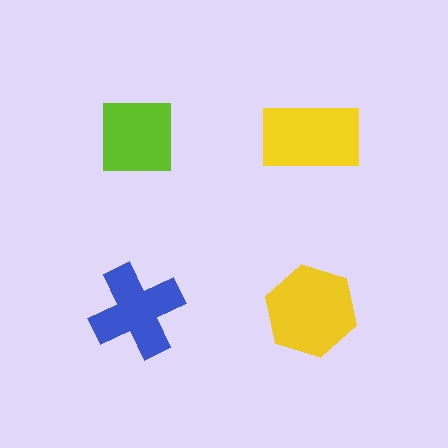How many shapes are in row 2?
2 shapes.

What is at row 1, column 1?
A lime square.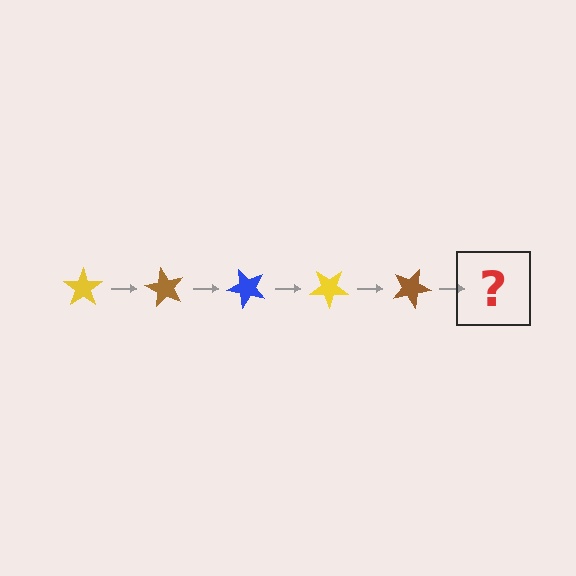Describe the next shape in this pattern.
It should be a blue star, rotated 300 degrees from the start.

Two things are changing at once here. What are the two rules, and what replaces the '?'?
The two rules are that it rotates 60 degrees each step and the color cycles through yellow, brown, and blue. The '?' should be a blue star, rotated 300 degrees from the start.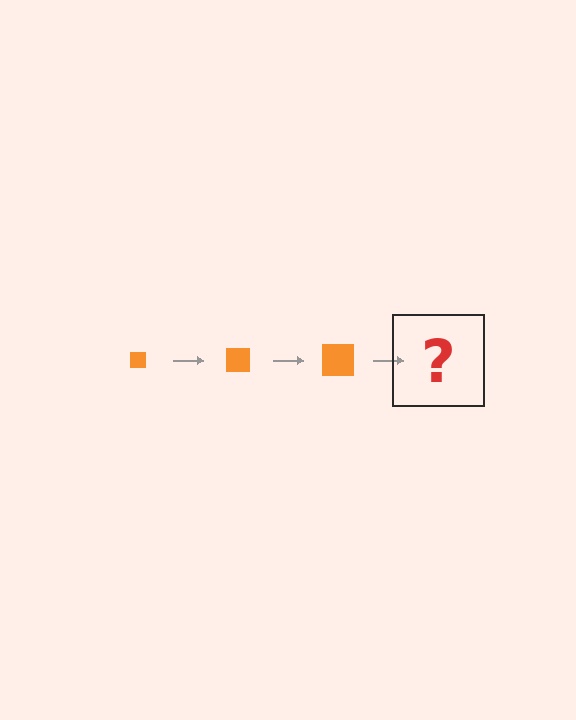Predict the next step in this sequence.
The next step is an orange square, larger than the previous one.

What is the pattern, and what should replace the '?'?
The pattern is that the square gets progressively larger each step. The '?' should be an orange square, larger than the previous one.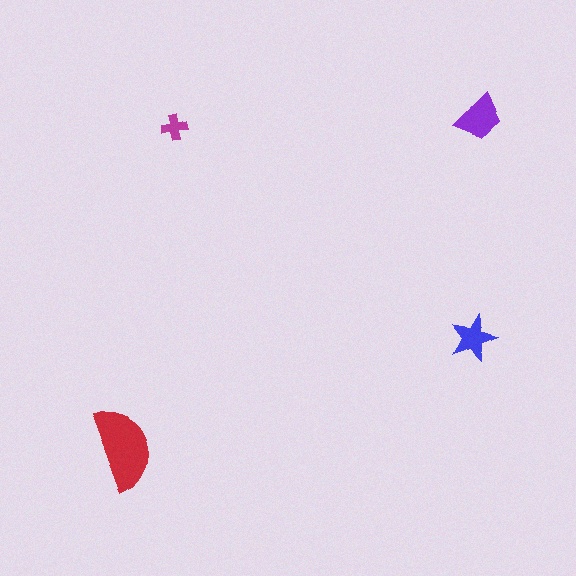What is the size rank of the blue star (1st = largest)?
3rd.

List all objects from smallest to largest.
The magenta cross, the blue star, the purple trapezoid, the red semicircle.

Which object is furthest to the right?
The blue star is rightmost.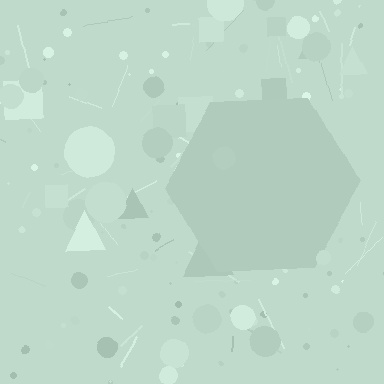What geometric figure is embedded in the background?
A hexagon is embedded in the background.